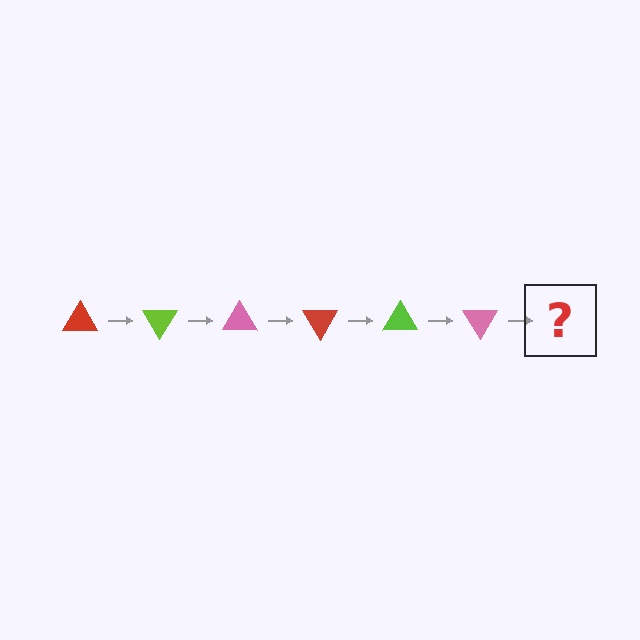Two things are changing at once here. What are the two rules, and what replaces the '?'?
The two rules are that it rotates 60 degrees each step and the color cycles through red, lime, and pink. The '?' should be a red triangle, rotated 360 degrees from the start.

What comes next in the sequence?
The next element should be a red triangle, rotated 360 degrees from the start.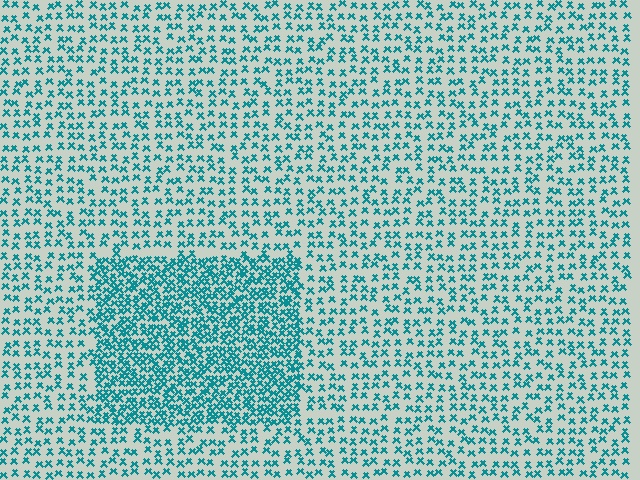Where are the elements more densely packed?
The elements are more densely packed inside the rectangle boundary.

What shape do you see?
I see a rectangle.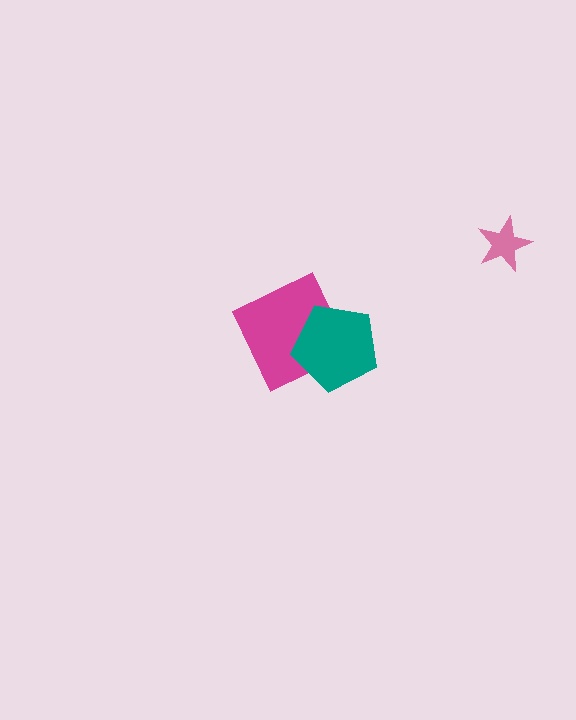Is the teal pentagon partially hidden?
No, no other shape covers it.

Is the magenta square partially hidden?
Yes, it is partially covered by another shape.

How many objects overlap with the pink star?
0 objects overlap with the pink star.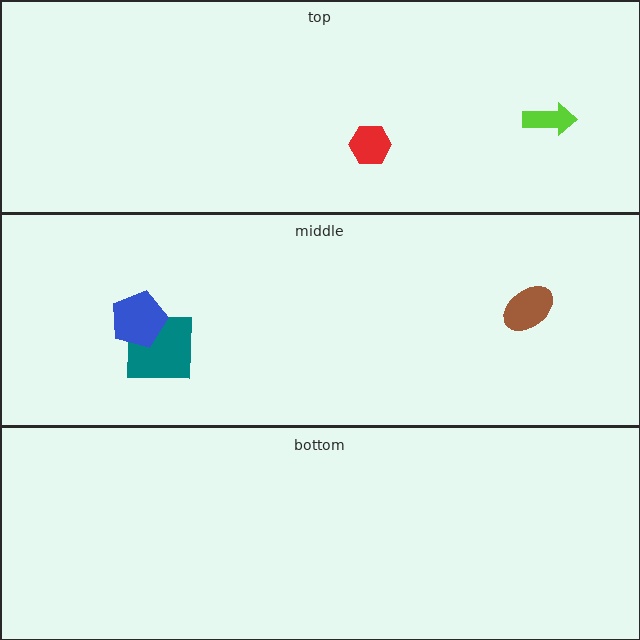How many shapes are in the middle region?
3.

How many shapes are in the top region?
2.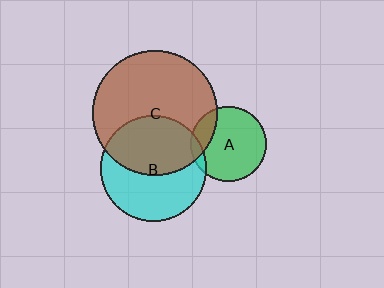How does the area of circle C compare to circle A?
Approximately 2.7 times.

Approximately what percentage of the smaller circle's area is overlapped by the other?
Approximately 10%.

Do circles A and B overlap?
Yes.